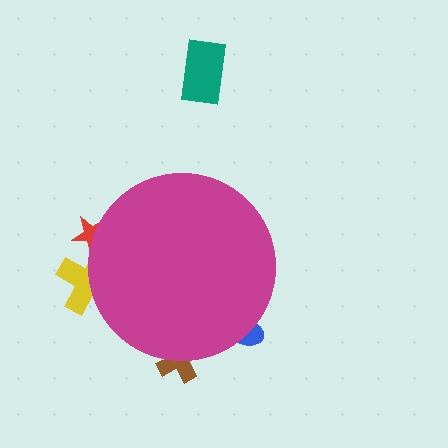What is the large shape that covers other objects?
A magenta circle.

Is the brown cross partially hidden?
Yes, the brown cross is partially hidden behind the magenta circle.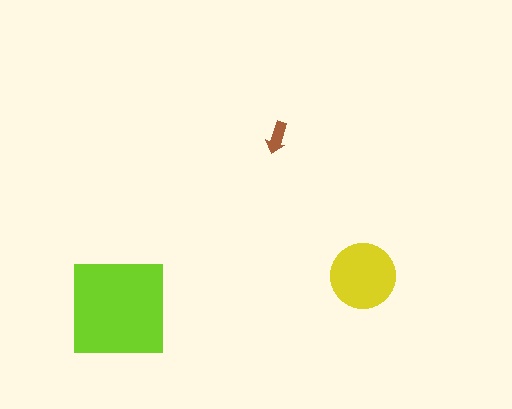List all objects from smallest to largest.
The brown arrow, the yellow circle, the lime square.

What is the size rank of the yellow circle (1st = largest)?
2nd.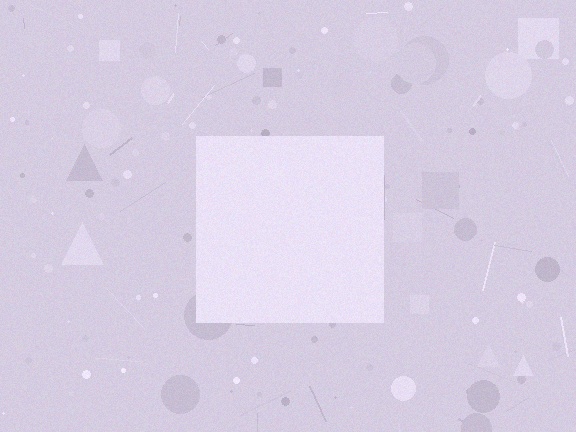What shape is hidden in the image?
A square is hidden in the image.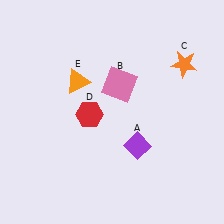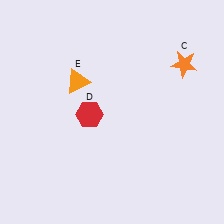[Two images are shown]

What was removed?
The purple diamond (A), the pink square (B) were removed in Image 2.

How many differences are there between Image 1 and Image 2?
There are 2 differences between the two images.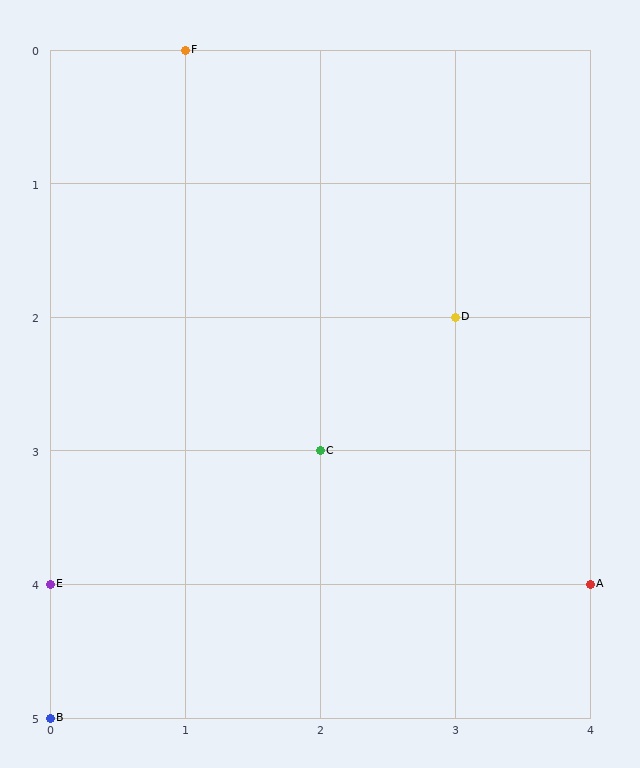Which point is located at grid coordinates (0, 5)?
Point B is at (0, 5).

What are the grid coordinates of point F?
Point F is at grid coordinates (1, 0).